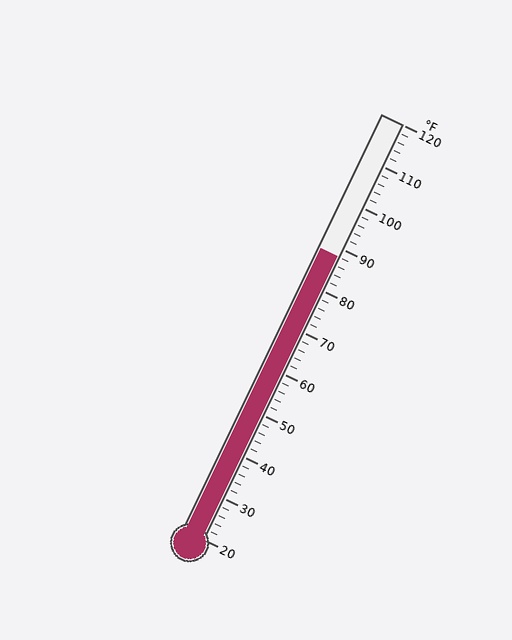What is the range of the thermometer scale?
The thermometer scale ranges from 20°F to 120°F.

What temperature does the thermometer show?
The thermometer shows approximately 88°F.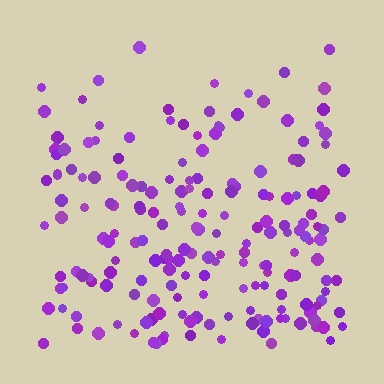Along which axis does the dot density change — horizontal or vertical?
Vertical.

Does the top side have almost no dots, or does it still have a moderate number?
Still a moderate number, just noticeably fewer than the bottom.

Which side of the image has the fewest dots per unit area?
The top.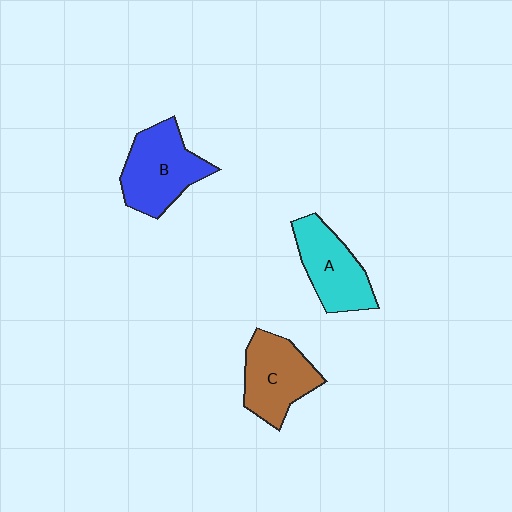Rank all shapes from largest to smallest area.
From largest to smallest: B (blue), C (brown), A (cyan).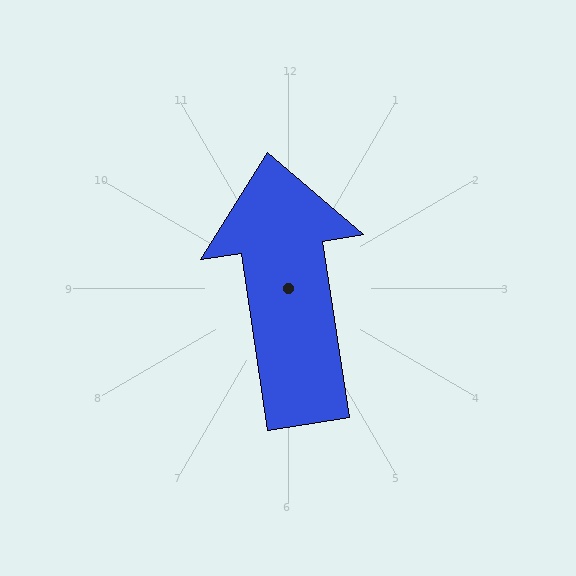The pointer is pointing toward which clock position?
Roughly 12 o'clock.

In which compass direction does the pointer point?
North.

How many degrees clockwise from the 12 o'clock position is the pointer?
Approximately 351 degrees.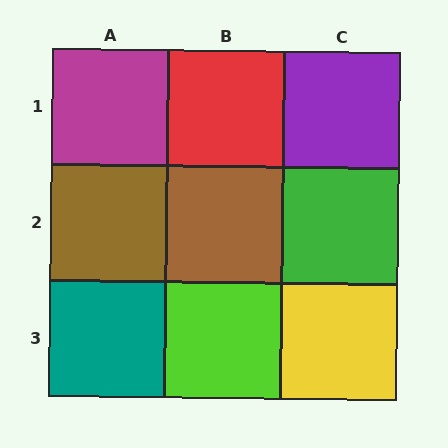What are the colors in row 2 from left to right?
Brown, brown, green.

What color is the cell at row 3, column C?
Yellow.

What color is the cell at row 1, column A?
Magenta.